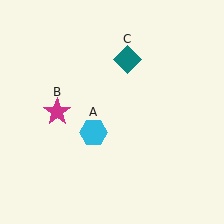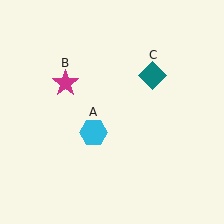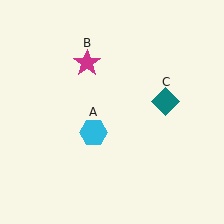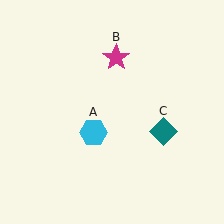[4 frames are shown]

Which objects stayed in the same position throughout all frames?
Cyan hexagon (object A) remained stationary.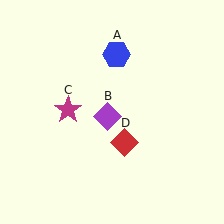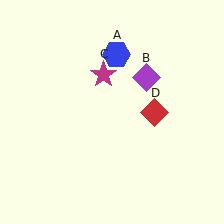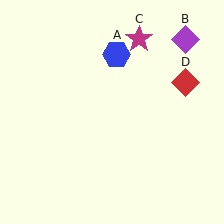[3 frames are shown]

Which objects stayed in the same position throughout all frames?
Blue hexagon (object A) remained stationary.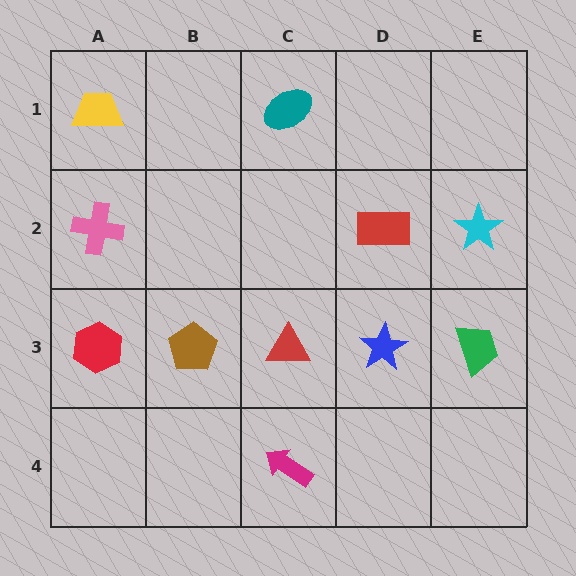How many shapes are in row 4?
1 shape.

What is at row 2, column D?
A red rectangle.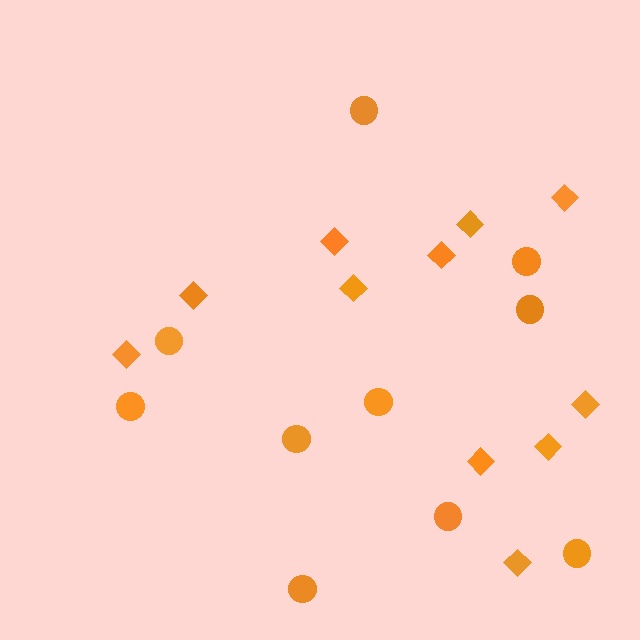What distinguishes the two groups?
There are 2 groups: one group of diamonds (11) and one group of circles (10).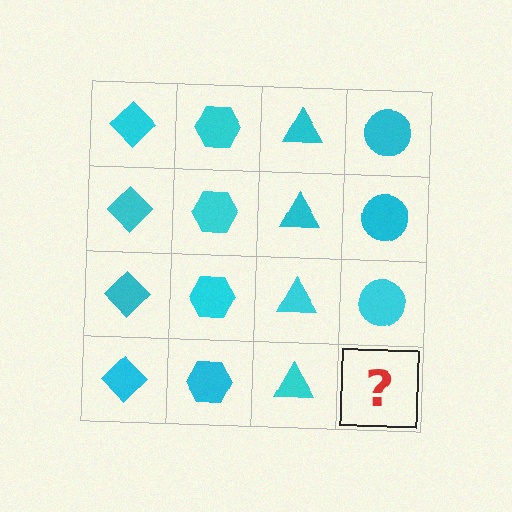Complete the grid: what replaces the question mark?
The question mark should be replaced with a cyan circle.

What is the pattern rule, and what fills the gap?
The rule is that each column has a consistent shape. The gap should be filled with a cyan circle.